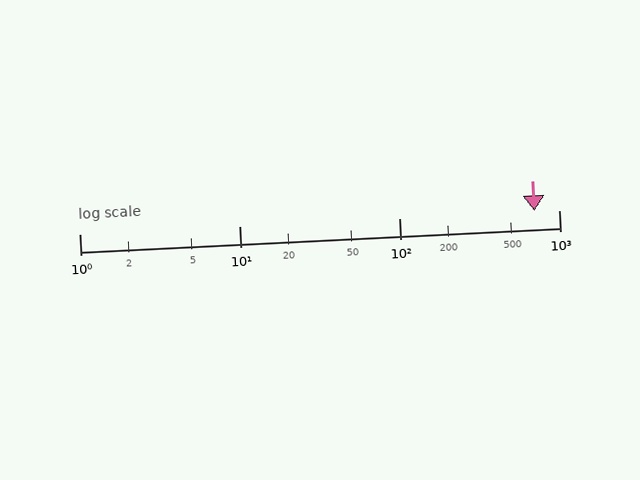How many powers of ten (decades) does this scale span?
The scale spans 3 decades, from 1 to 1000.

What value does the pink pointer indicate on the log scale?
The pointer indicates approximately 700.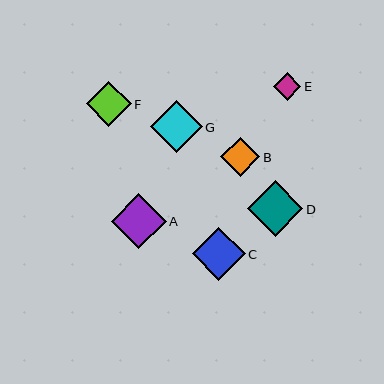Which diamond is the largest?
Diamond D is the largest with a size of approximately 55 pixels.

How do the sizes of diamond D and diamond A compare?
Diamond D and diamond A are approximately the same size.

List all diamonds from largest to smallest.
From largest to smallest: D, A, C, G, F, B, E.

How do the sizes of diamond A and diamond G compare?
Diamond A and diamond G are approximately the same size.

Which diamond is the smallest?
Diamond E is the smallest with a size of approximately 27 pixels.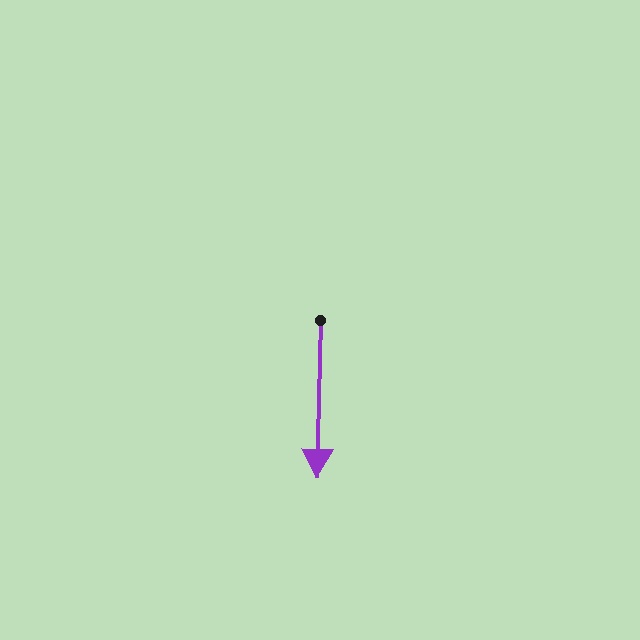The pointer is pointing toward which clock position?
Roughly 6 o'clock.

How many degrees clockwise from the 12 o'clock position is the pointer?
Approximately 181 degrees.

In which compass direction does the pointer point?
South.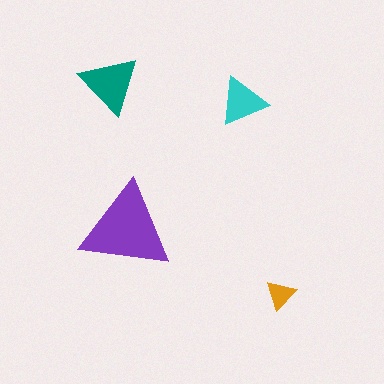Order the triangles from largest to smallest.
the purple one, the teal one, the cyan one, the orange one.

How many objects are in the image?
There are 4 objects in the image.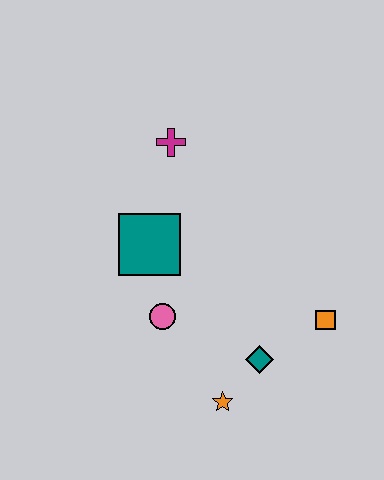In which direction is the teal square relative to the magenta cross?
The teal square is below the magenta cross.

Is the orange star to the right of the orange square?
No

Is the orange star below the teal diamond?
Yes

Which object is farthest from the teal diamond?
The magenta cross is farthest from the teal diamond.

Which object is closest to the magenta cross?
The teal square is closest to the magenta cross.